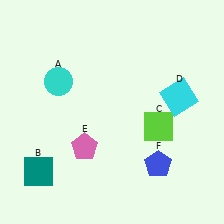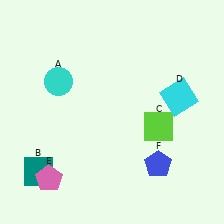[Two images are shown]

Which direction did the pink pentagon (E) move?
The pink pentagon (E) moved left.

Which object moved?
The pink pentagon (E) moved left.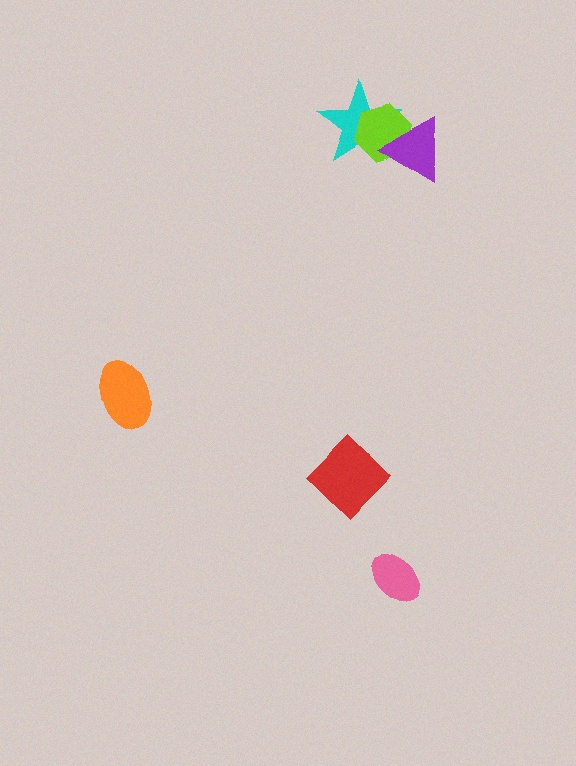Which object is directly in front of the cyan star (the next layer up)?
The lime hexagon is directly in front of the cyan star.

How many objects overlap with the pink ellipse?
0 objects overlap with the pink ellipse.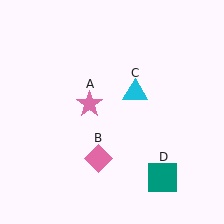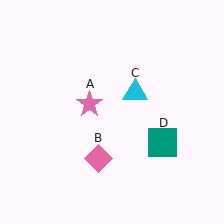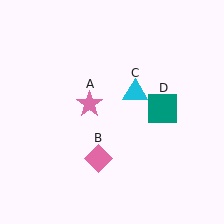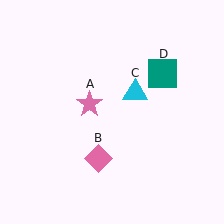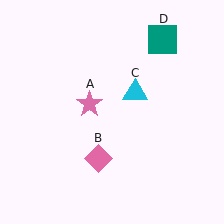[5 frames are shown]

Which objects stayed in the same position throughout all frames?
Pink star (object A) and pink diamond (object B) and cyan triangle (object C) remained stationary.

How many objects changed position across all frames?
1 object changed position: teal square (object D).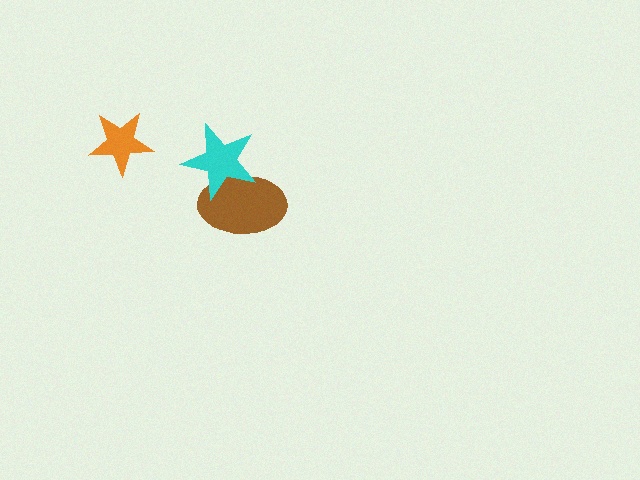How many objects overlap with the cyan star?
1 object overlaps with the cyan star.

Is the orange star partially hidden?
No, no other shape covers it.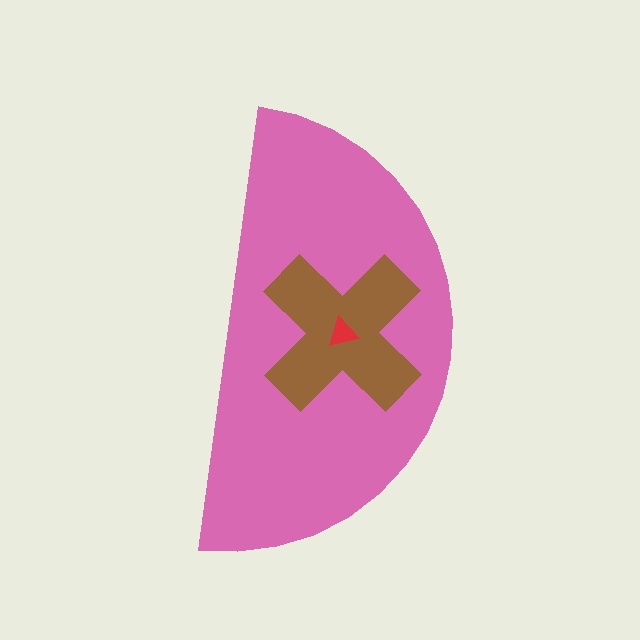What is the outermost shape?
The pink semicircle.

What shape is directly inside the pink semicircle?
The brown cross.